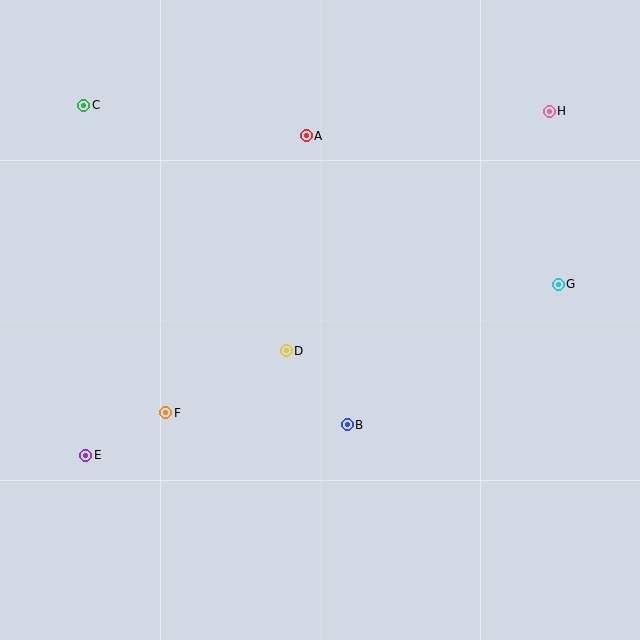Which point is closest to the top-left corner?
Point C is closest to the top-left corner.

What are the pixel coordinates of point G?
Point G is at (558, 284).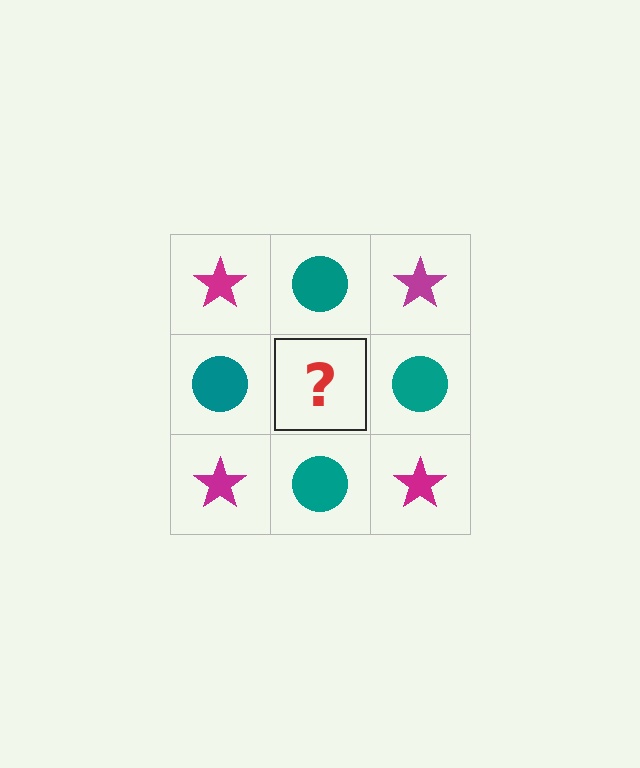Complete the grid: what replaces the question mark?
The question mark should be replaced with a magenta star.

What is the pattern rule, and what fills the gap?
The rule is that it alternates magenta star and teal circle in a checkerboard pattern. The gap should be filled with a magenta star.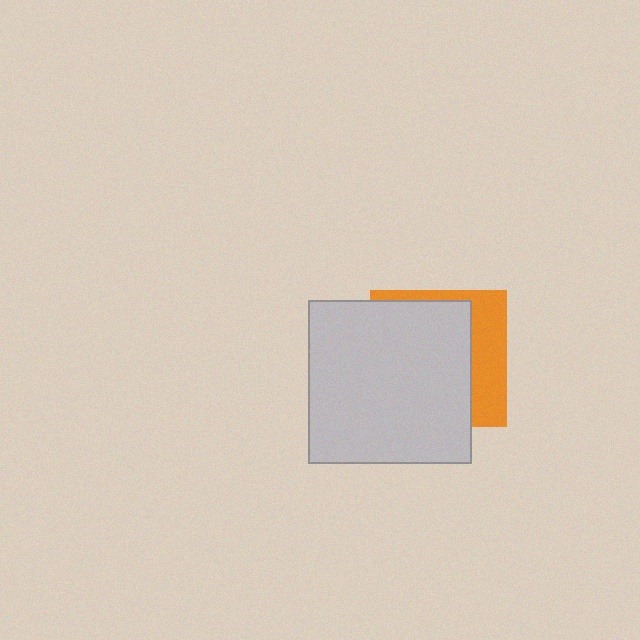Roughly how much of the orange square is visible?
A small part of it is visible (roughly 31%).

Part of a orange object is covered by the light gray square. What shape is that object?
It is a square.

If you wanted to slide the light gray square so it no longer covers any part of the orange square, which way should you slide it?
Slide it left — that is the most direct way to separate the two shapes.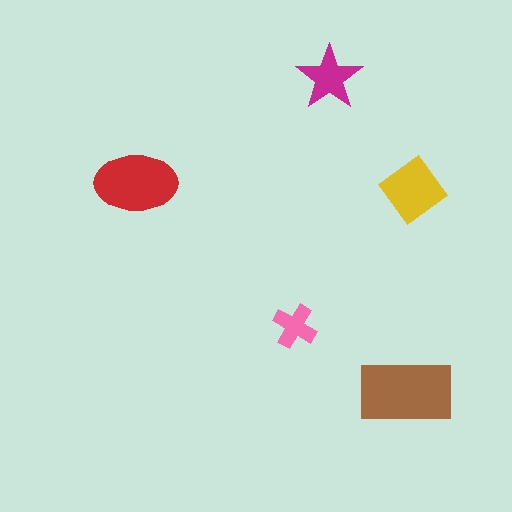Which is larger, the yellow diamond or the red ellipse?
The red ellipse.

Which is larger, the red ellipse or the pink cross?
The red ellipse.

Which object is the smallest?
The pink cross.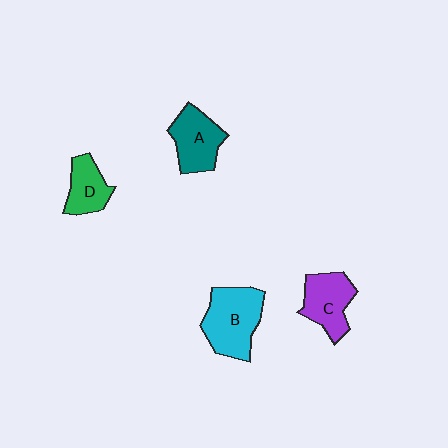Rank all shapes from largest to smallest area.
From largest to smallest: B (cyan), A (teal), C (purple), D (green).